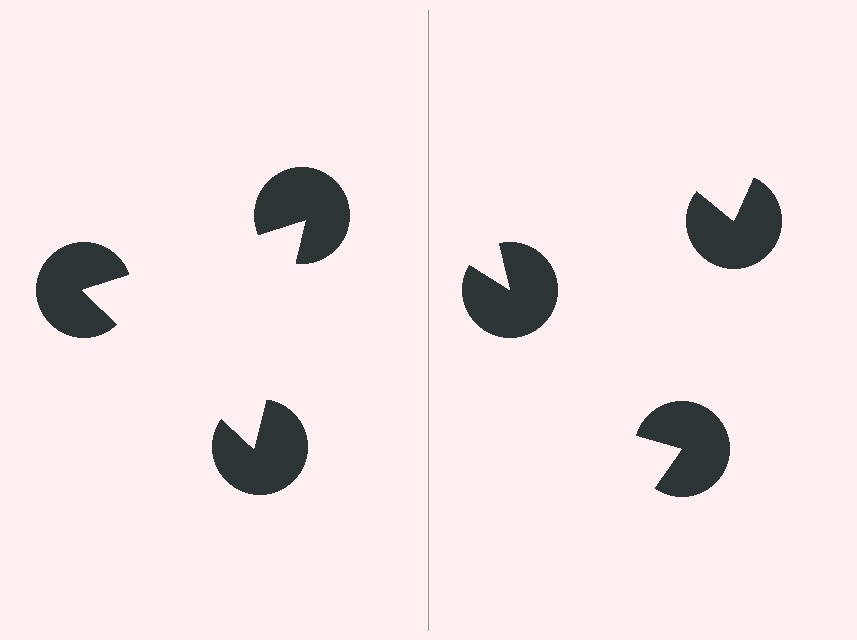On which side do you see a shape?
An illusory triangle appears on the left side. On the right side the wedge cuts are rotated, so no coherent shape forms.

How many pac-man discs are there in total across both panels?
6 — 3 on each side.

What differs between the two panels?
The pac-man discs are positioned identically on both sides; only the wedge orientations differ. On the left they align to a triangle; on the right they are misaligned.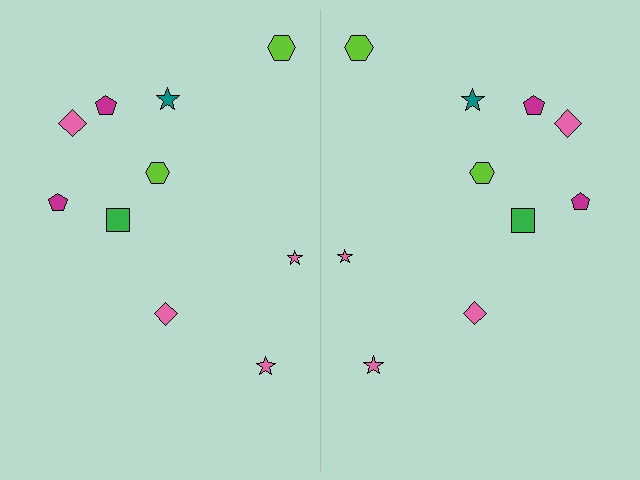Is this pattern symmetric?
Yes, this pattern has bilateral (reflection) symmetry.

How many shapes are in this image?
There are 20 shapes in this image.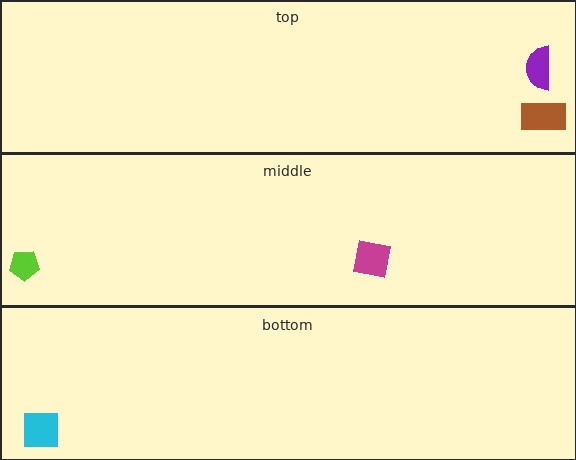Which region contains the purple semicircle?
The top region.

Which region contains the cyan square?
The bottom region.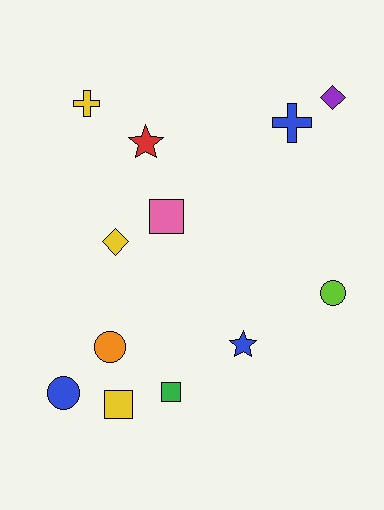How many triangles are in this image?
There are no triangles.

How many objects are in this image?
There are 12 objects.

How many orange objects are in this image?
There is 1 orange object.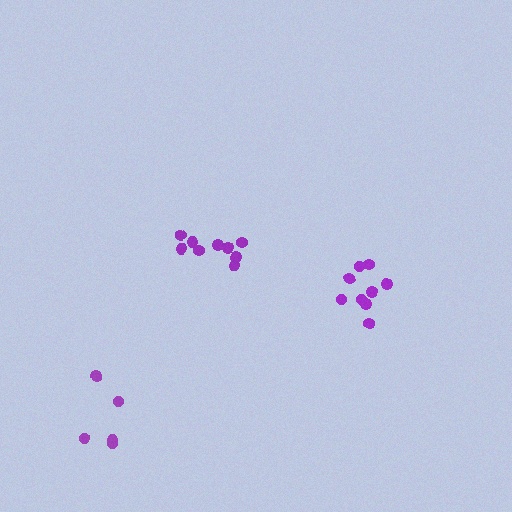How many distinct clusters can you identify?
There are 3 distinct clusters.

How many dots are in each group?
Group 1: 9 dots, Group 2: 9 dots, Group 3: 5 dots (23 total).